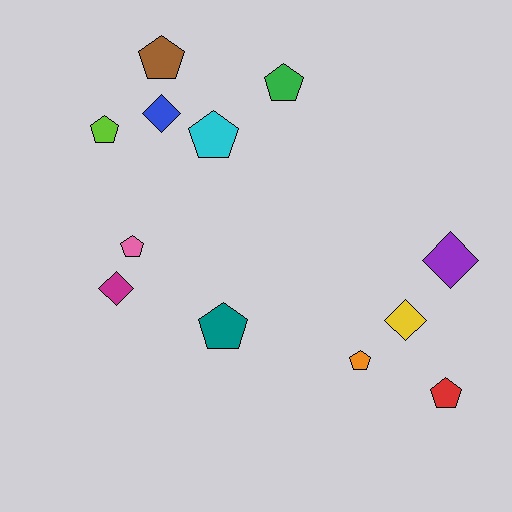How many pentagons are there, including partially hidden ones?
There are 8 pentagons.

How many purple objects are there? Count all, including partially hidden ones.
There is 1 purple object.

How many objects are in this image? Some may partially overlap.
There are 12 objects.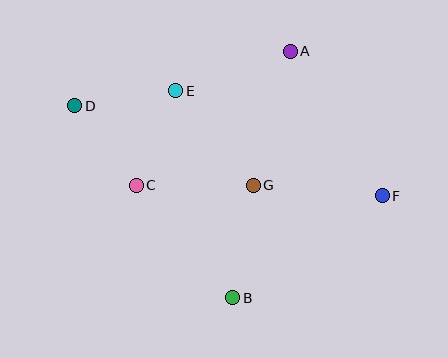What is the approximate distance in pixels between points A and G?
The distance between A and G is approximately 139 pixels.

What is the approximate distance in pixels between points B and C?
The distance between B and C is approximately 148 pixels.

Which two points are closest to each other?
Points C and D are closest to each other.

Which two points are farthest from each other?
Points D and F are farthest from each other.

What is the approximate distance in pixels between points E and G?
The distance between E and G is approximately 123 pixels.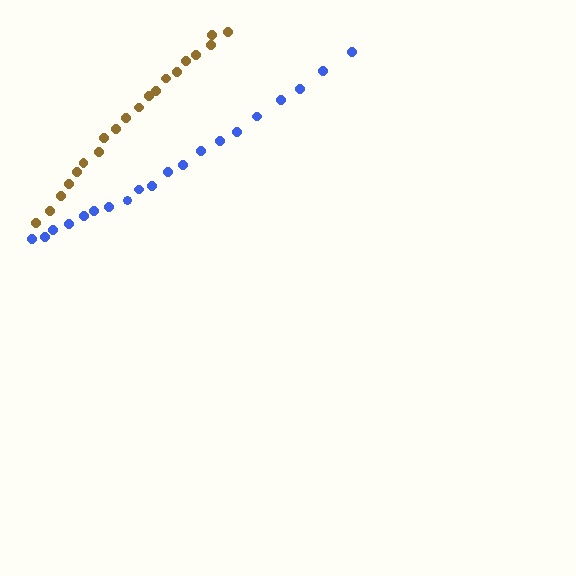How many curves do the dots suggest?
There are 2 distinct paths.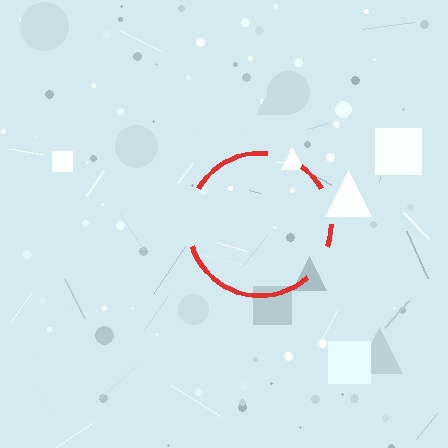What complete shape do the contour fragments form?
The contour fragments form a circle.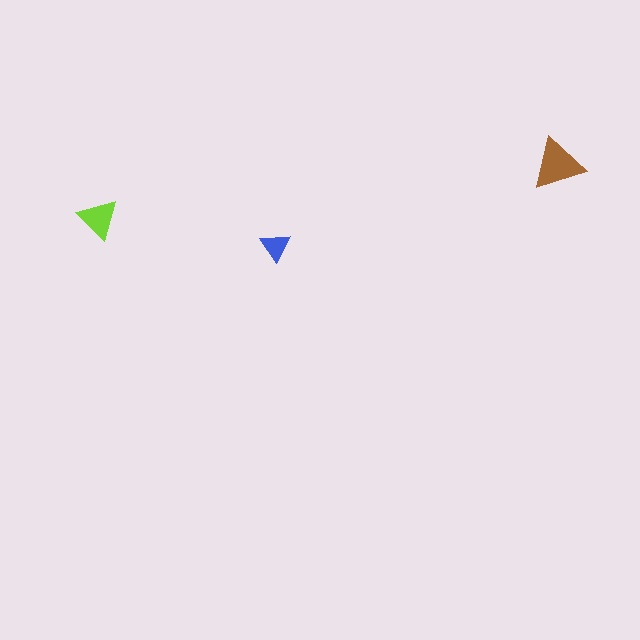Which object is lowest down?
The blue triangle is bottommost.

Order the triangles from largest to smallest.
the brown one, the lime one, the blue one.